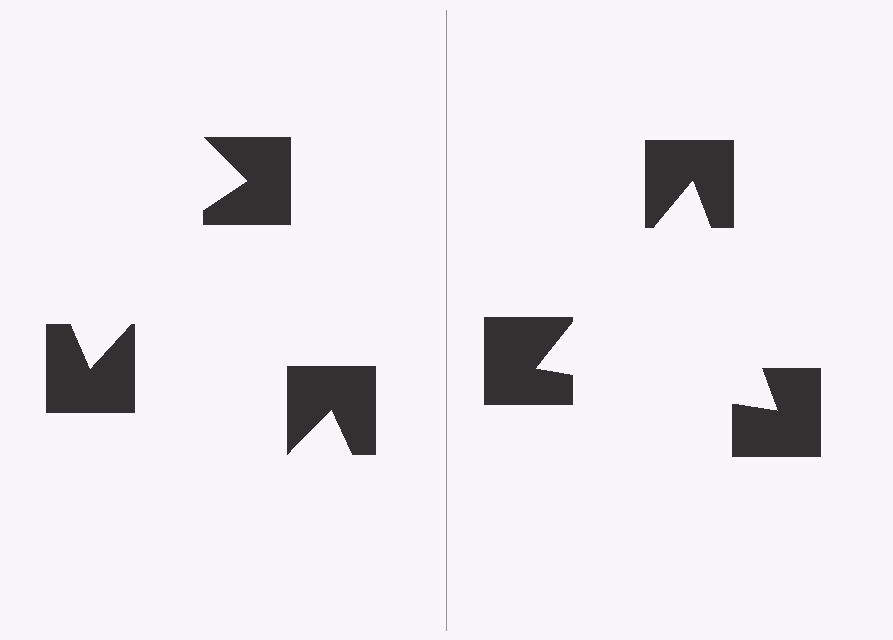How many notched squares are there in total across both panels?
6 — 3 on each side.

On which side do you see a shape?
An illusory triangle appears on the right side. On the left side the wedge cuts are rotated, so no coherent shape forms.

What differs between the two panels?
The notched squares are positioned identically on both sides; only the wedge orientations differ. On the right they align to a triangle; on the left they are misaligned.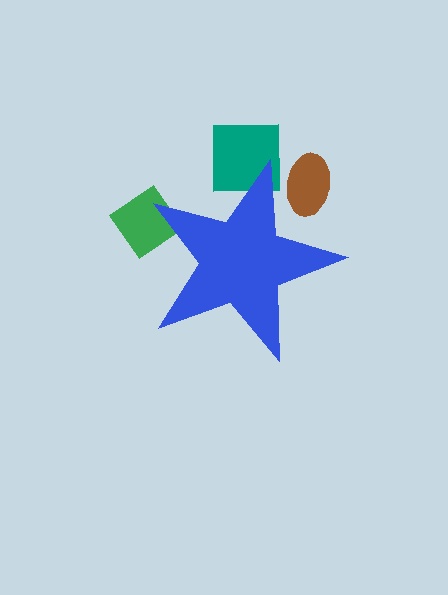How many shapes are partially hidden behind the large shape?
3 shapes are partially hidden.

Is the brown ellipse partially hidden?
Yes, the brown ellipse is partially hidden behind the blue star.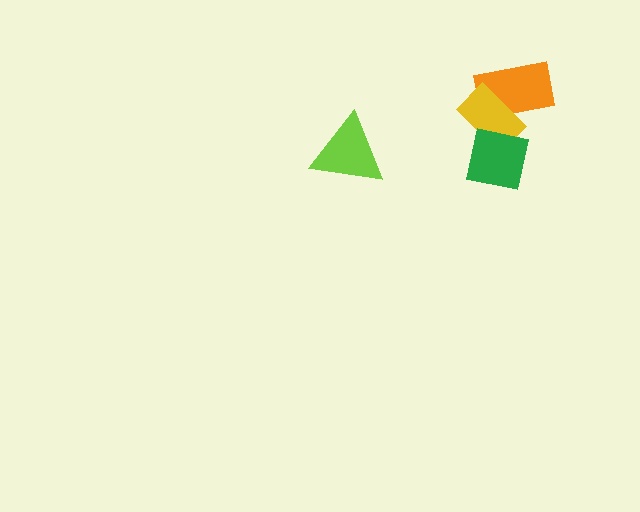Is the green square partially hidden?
No, no other shape covers it.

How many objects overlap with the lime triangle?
0 objects overlap with the lime triangle.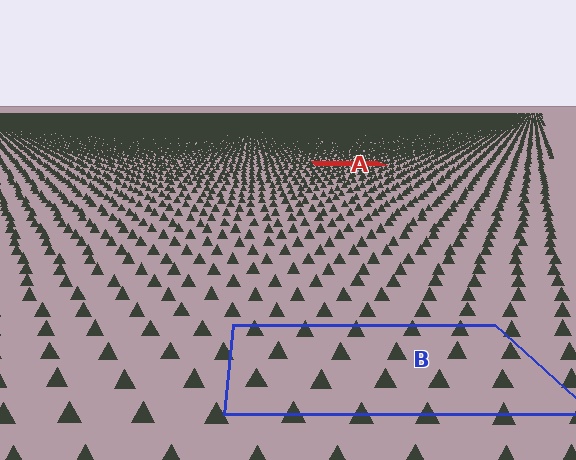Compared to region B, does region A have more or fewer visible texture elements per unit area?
Region A has more texture elements per unit area — they are packed more densely because it is farther away.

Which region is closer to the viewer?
Region B is closer. The texture elements there are larger and more spread out.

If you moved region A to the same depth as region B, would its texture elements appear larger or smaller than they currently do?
They would appear larger. At a closer depth, the same texture elements are projected at a bigger on-screen size.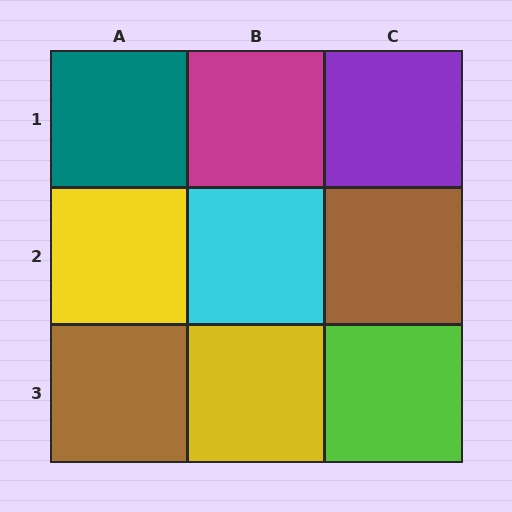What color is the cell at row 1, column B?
Magenta.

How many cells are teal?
1 cell is teal.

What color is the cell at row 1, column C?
Purple.